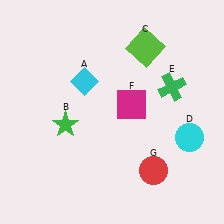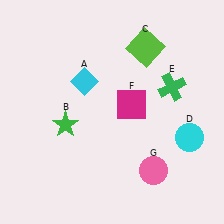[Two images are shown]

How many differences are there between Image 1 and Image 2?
There is 1 difference between the two images.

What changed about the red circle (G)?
In Image 1, G is red. In Image 2, it changed to pink.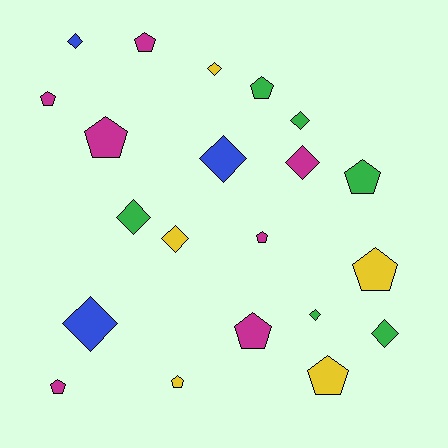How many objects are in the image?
There are 21 objects.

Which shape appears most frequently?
Pentagon, with 11 objects.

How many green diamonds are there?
There are 4 green diamonds.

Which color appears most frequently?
Magenta, with 7 objects.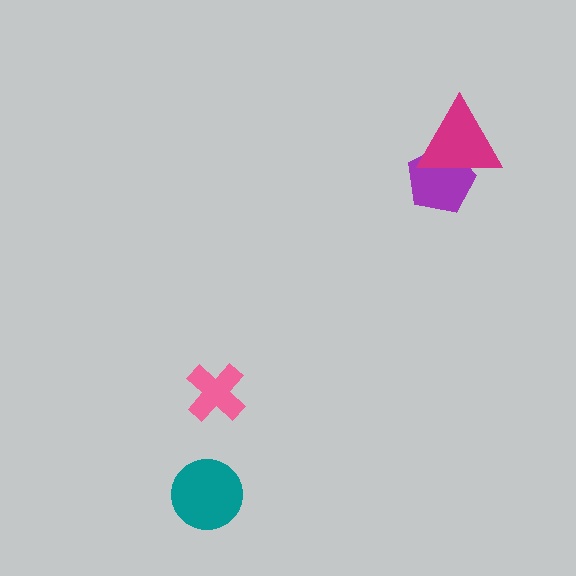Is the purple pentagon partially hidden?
Yes, it is partially covered by another shape.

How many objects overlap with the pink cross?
0 objects overlap with the pink cross.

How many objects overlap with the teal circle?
0 objects overlap with the teal circle.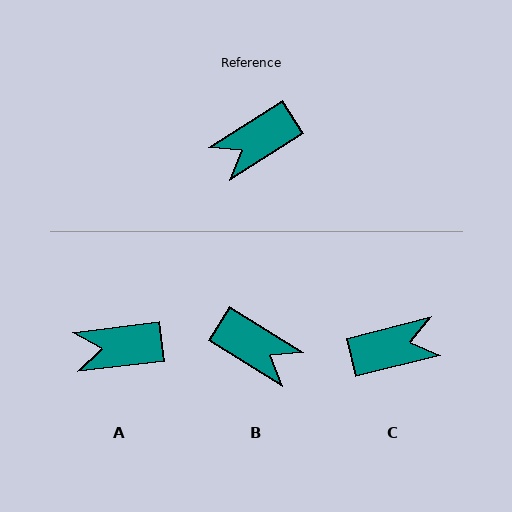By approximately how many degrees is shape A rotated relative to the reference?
Approximately 26 degrees clockwise.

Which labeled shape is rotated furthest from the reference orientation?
C, about 161 degrees away.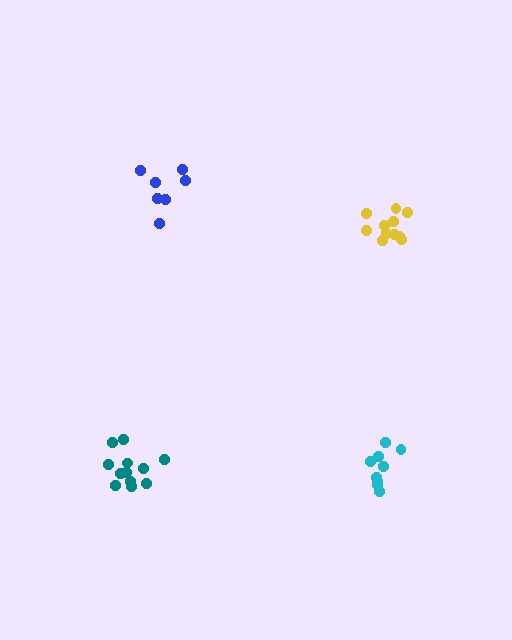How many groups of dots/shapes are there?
There are 4 groups.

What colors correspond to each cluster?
The clusters are colored: blue, teal, cyan, yellow.